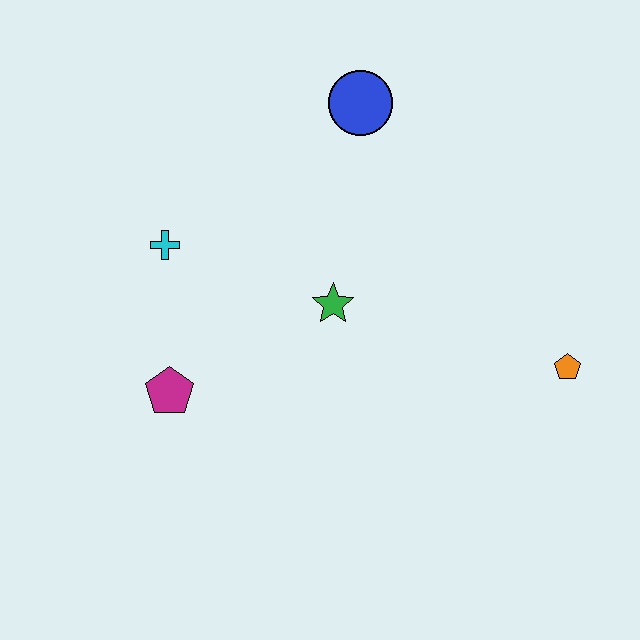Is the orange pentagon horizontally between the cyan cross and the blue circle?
No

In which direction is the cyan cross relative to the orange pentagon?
The cyan cross is to the left of the orange pentagon.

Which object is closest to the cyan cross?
The magenta pentagon is closest to the cyan cross.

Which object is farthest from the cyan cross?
The orange pentagon is farthest from the cyan cross.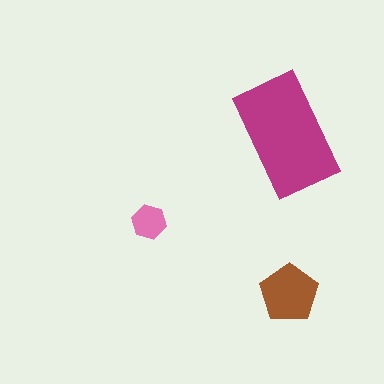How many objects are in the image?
There are 3 objects in the image.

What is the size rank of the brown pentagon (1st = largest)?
2nd.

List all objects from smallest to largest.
The pink hexagon, the brown pentagon, the magenta rectangle.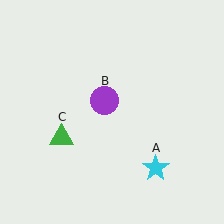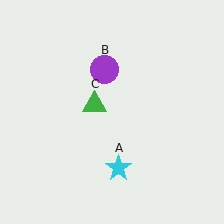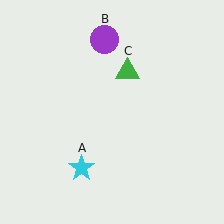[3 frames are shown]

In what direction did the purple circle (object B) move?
The purple circle (object B) moved up.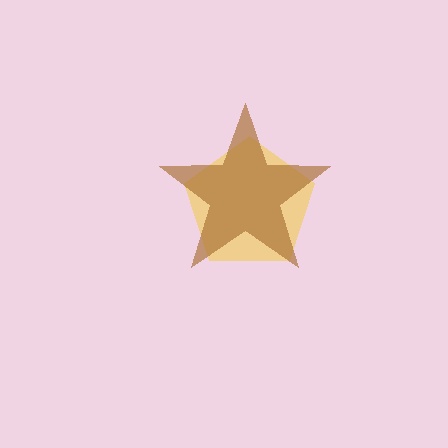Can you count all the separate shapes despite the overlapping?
Yes, there are 2 separate shapes.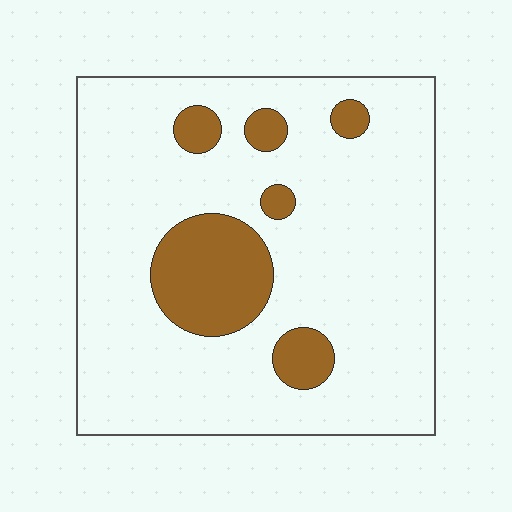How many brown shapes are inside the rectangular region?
6.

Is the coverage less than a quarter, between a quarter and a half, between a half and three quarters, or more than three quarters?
Less than a quarter.